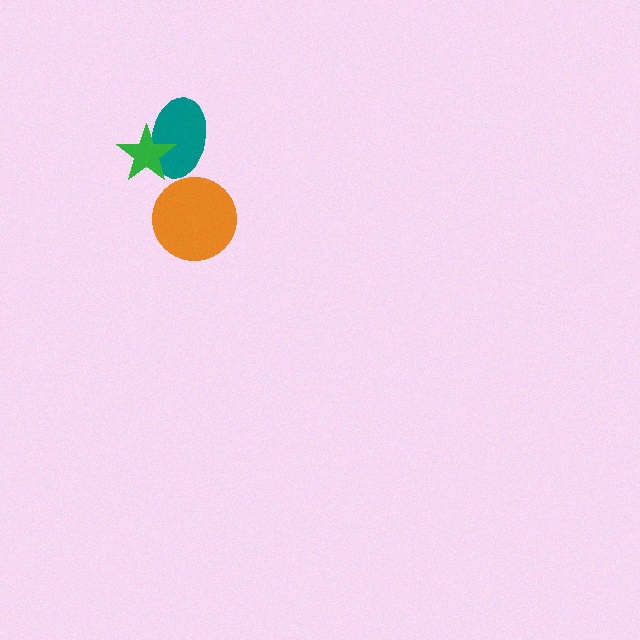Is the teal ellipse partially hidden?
Yes, it is partially covered by another shape.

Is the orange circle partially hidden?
No, no other shape covers it.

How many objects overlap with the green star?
1 object overlaps with the green star.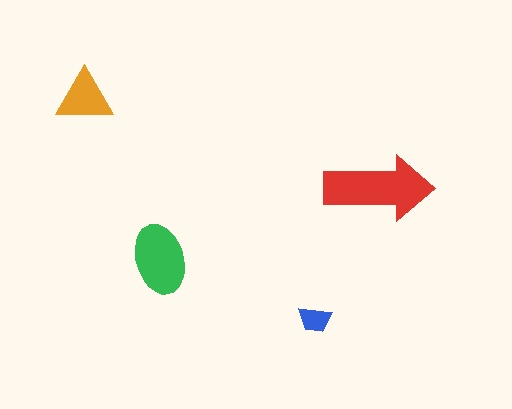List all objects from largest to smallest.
The red arrow, the green ellipse, the orange triangle, the blue trapezoid.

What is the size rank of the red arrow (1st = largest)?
1st.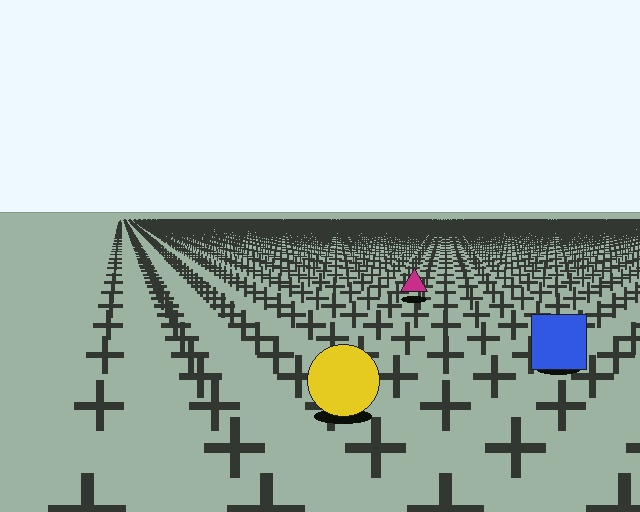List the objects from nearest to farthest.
From nearest to farthest: the yellow circle, the blue square, the magenta triangle.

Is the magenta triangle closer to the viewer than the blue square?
No. The blue square is closer — you can tell from the texture gradient: the ground texture is coarser near it.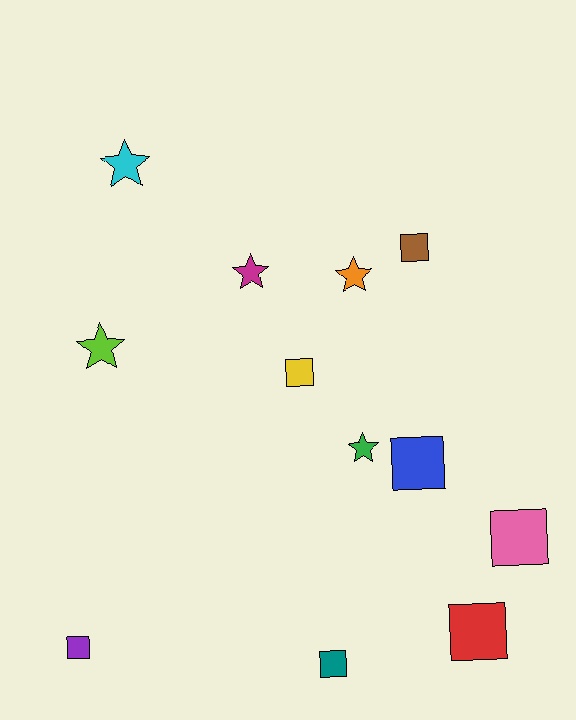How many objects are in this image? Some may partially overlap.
There are 12 objects.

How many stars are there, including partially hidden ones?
There are 5 stars.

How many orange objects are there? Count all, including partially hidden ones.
There is 1 orange object.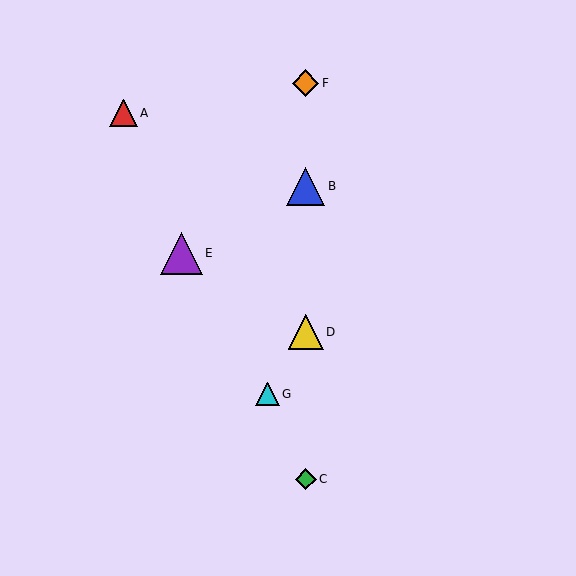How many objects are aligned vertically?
4 objects (B, C, D, F) are aligned vertically.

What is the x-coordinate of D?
Object D is at x≈306.